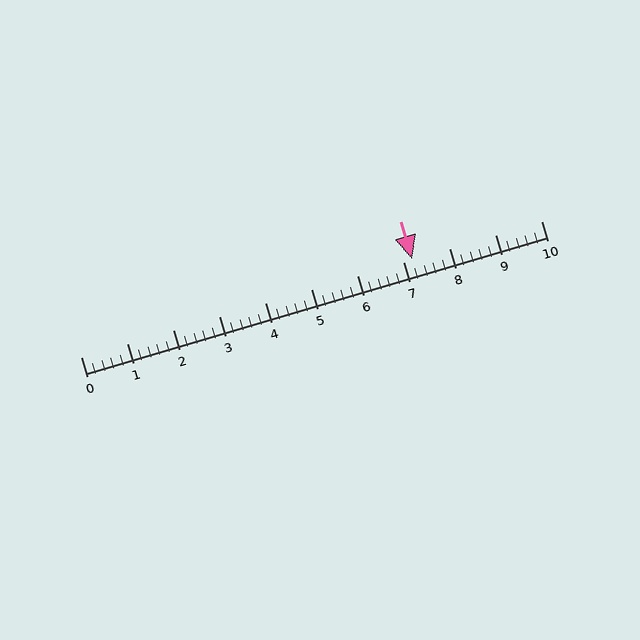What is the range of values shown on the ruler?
The ruler shows values from 0 to 10.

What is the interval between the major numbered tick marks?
The major tick marks are spaced 1 units apart.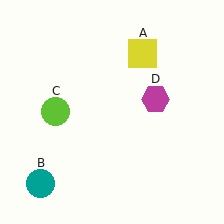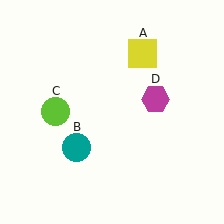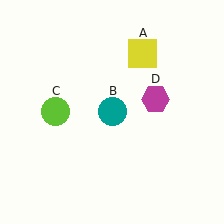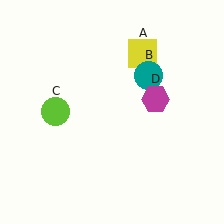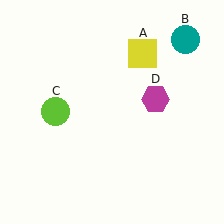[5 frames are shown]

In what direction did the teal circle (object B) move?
The teal circle (object B) moved up and to the right.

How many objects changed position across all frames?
1 object changed position: teal circle (object B).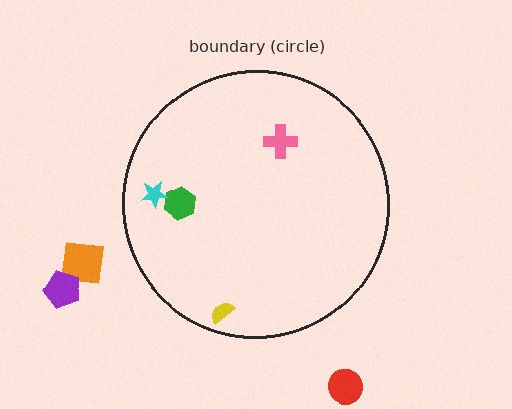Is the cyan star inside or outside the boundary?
Inside.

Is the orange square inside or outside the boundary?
Outside.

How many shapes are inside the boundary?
4 inside, 3 outside.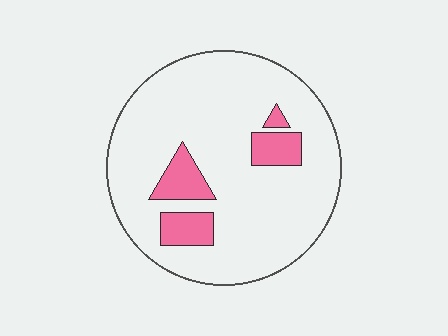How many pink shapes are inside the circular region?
4.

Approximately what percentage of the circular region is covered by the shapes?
Approximately 15%.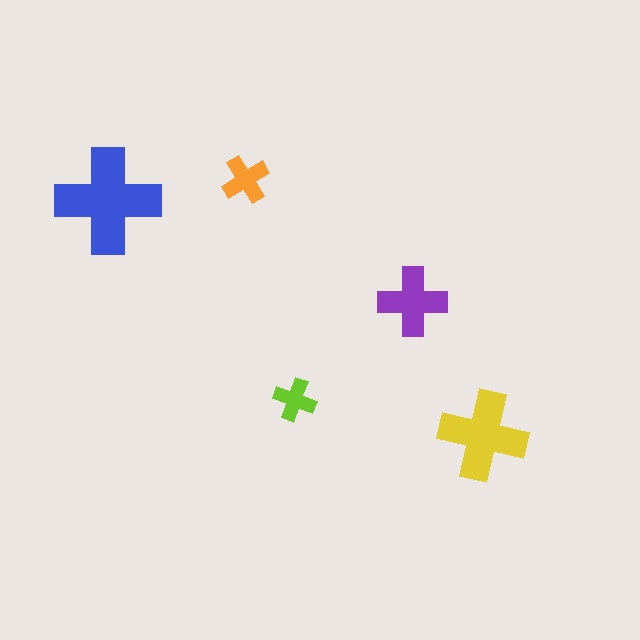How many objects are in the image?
There are 5 objects in the image.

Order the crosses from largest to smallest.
the blue one, the yellow one, the purple one, the orange one, the lime one.